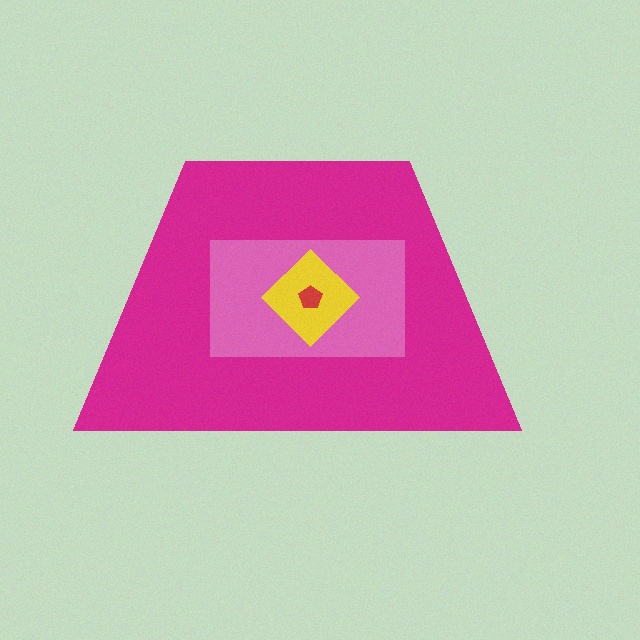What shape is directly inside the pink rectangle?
The yellow diamond.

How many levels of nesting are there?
4.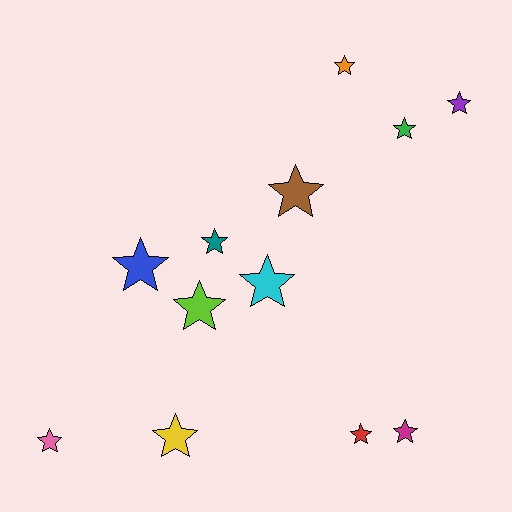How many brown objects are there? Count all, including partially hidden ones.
There is 1 brown object.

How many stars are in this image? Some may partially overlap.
There are 12 stars.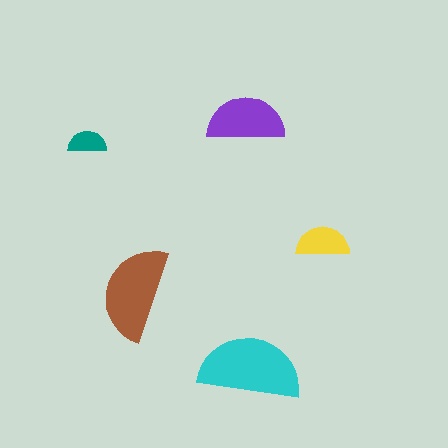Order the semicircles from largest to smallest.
the cyan one, the brown one, the purple one, the yellow one, the teal one.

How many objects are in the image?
There are 5 objects in the image.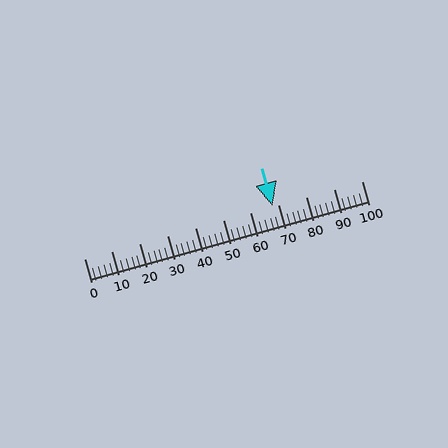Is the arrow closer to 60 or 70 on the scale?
The arrow is closer to 70.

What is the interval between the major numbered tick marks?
The major tick marks are spaced 10 units apart.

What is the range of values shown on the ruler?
The ruler shows values from 0 to 100.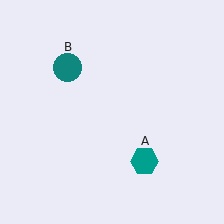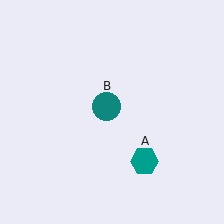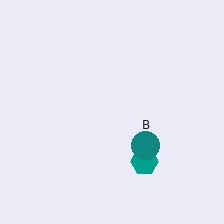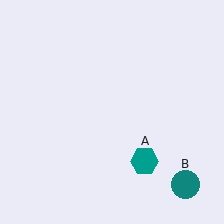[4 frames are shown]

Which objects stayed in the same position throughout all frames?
Teal hexagon (object A) remained stationary.